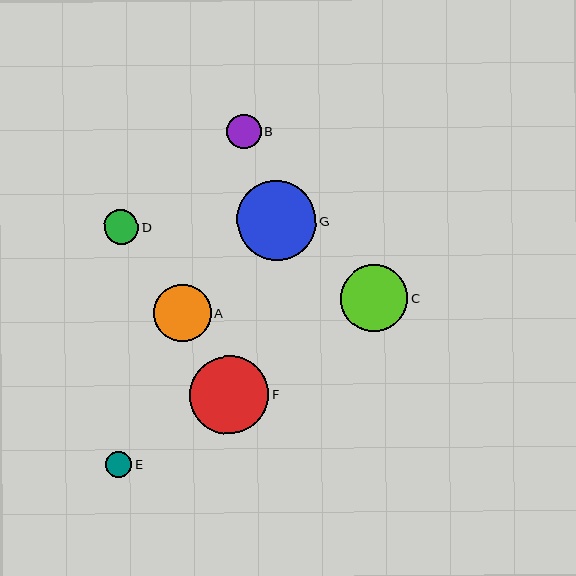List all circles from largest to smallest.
From largest to smallest: G, F, C, A, D, B, E.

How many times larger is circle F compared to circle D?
Circle F is approximately 2.3 times the size of circle D.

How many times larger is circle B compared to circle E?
Circle B is approximately 1.3 times the size of circle E.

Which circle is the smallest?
Circle E is the smallest with a size of approximately 26 pixels.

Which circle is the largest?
Circle G is the largest with a size of approximately 79 pixels.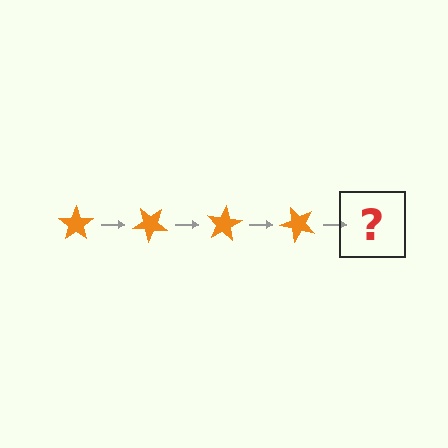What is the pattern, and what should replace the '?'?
The pattern is that the star rotates 40 degrees each step. The '?' should be an orange star rotated 160 degrees.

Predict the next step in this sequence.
The next step is an orange star rotated 160 degrees.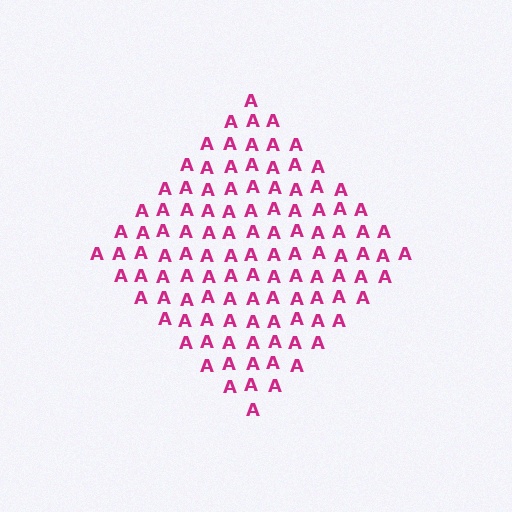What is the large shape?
The large shape is a diamond.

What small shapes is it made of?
It is made of small letter A's.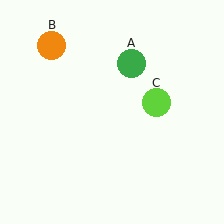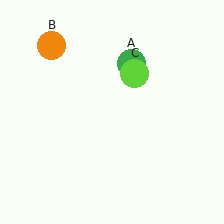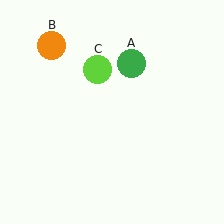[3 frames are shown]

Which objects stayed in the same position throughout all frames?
Green circle (object A) and orange circle (object B) remained stationary.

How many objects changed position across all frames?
1 object changed position: lime circle (object C).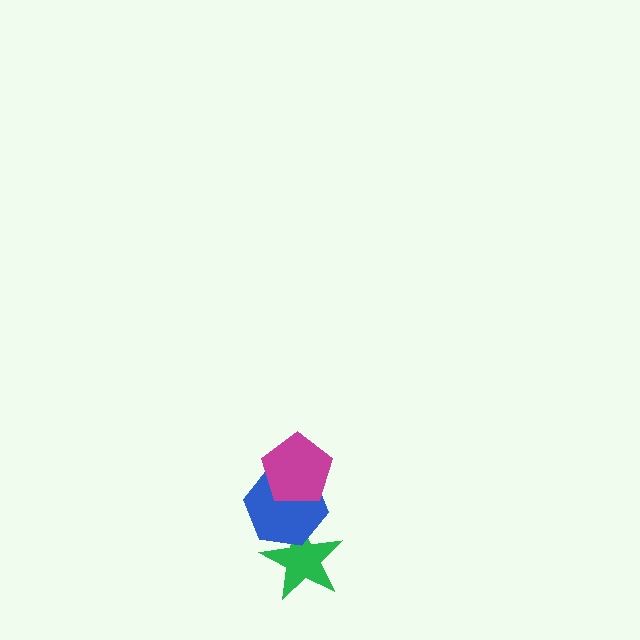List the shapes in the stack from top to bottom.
From top to bottom: the magenta pentagon, the blue hexagon, the green star.